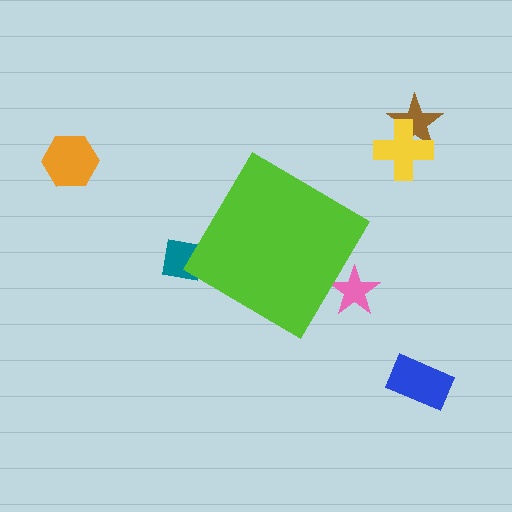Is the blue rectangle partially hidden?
No, the blue rectangle is fully visible.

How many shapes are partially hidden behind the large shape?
2 shapes are partially hidden.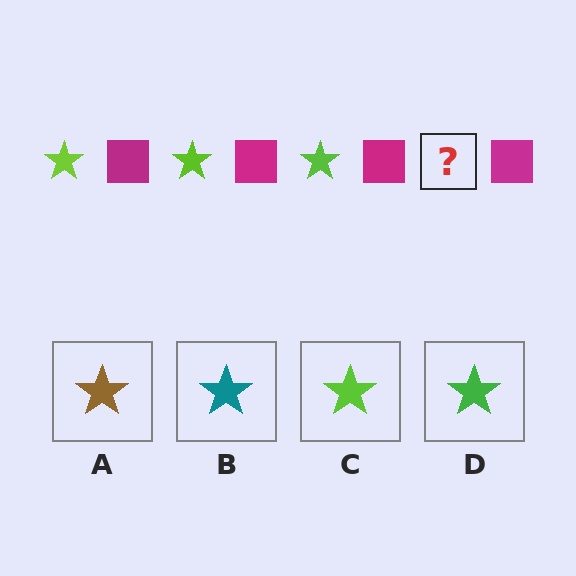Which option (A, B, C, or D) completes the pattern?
C.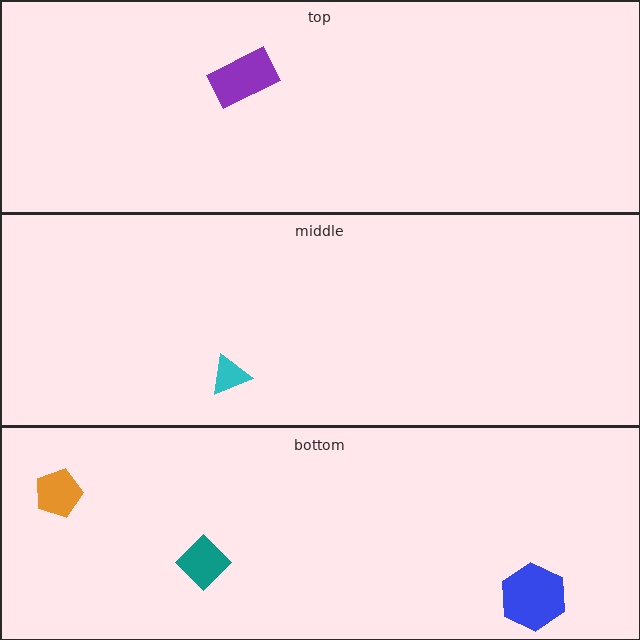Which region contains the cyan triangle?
The middle region.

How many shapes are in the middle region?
1.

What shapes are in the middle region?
The cyan triangle.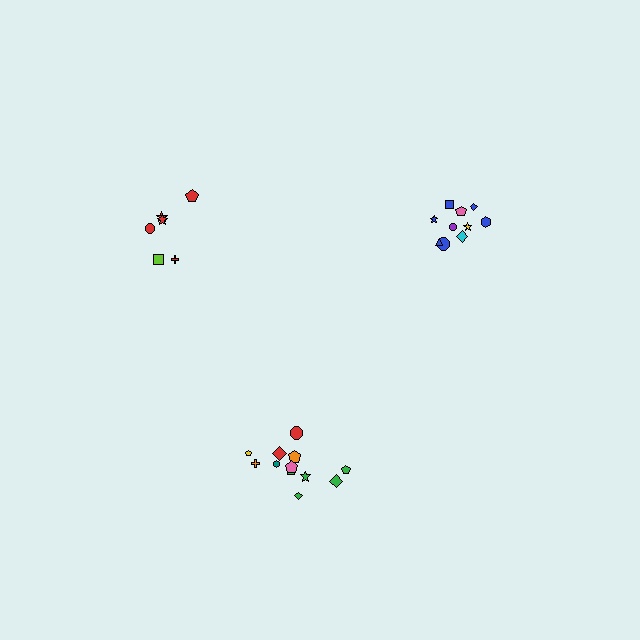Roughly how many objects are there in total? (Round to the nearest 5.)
Roughly 30 objects in total.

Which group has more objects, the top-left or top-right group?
The top-right group.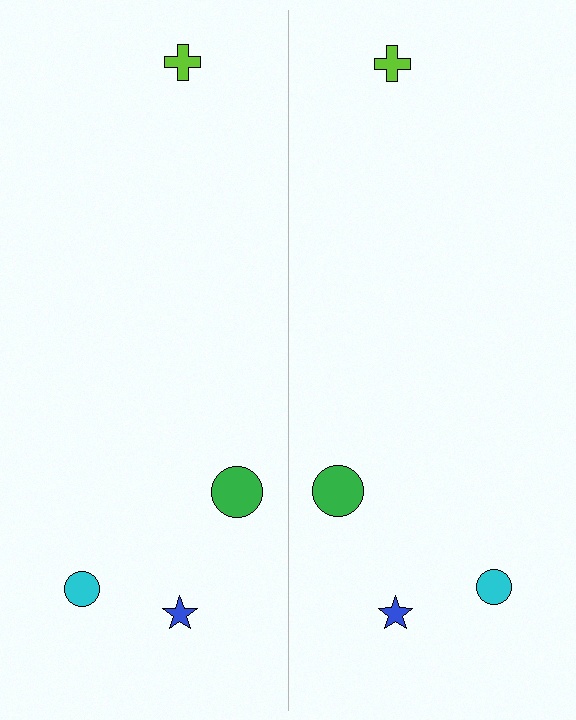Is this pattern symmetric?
Yes, this pattern has bilateral (reflection) symmetry.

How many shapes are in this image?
There are 8 shapes in this image.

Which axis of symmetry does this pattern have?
The pattern has a vertical axis of symmetry running through the center of the image.